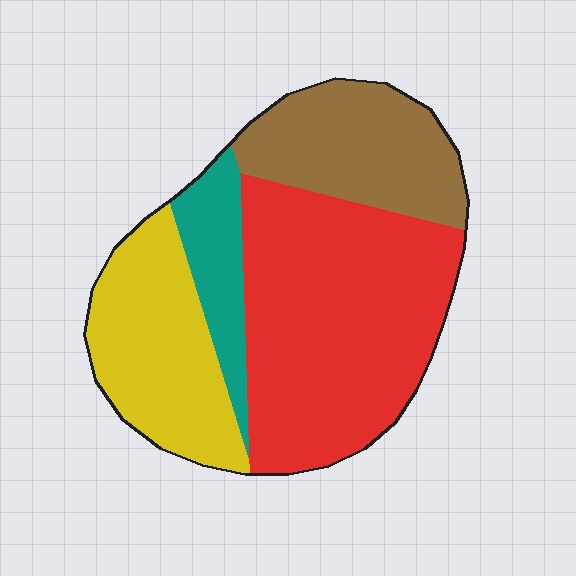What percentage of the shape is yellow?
Yellow takes up about one quarter (1/4) of the shape.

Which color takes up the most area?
Red, at roughly 45%.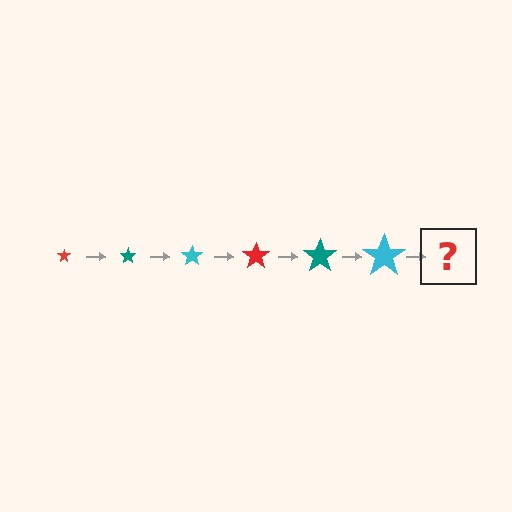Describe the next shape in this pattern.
It should be a red star, larger than the previous one.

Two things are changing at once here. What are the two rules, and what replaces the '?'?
The two rules are that the star grows larger each step and the color cycles through red, teal, and cyan. The '?' should be a red star, larger than the previous one.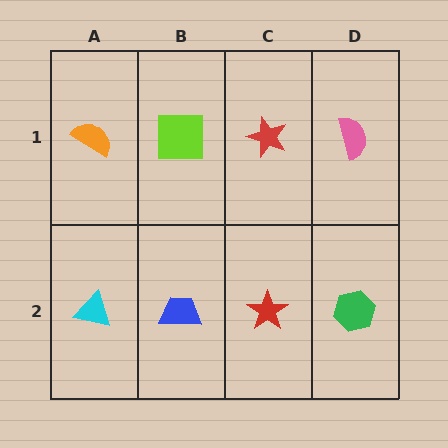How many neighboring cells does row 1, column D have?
2.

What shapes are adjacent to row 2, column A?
An orange semicircle (row 1, column A), a blue trapezoid (row 2, column B).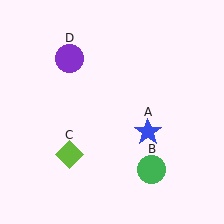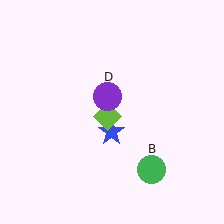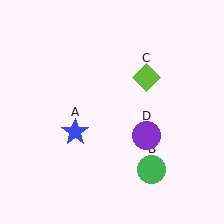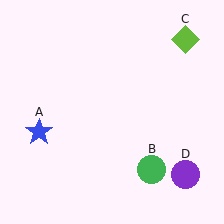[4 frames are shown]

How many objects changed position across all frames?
3 objects changed position: blue star (object A), lime diamond (object C), purple circle (object D).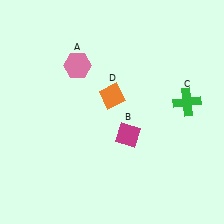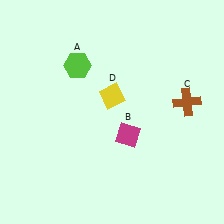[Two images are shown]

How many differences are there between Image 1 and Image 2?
There are 3 differences between the two images.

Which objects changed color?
A changed from pink to lime. C changed from green to brown. D changed from orange to yellow.